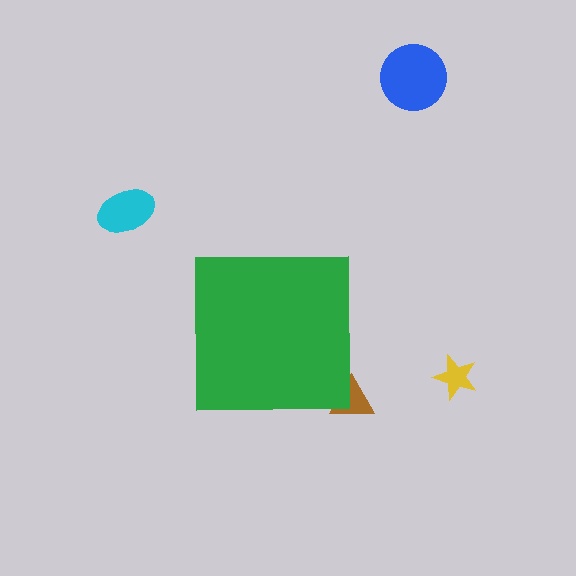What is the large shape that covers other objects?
A green square.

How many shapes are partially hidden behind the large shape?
1 shape is partially hidden.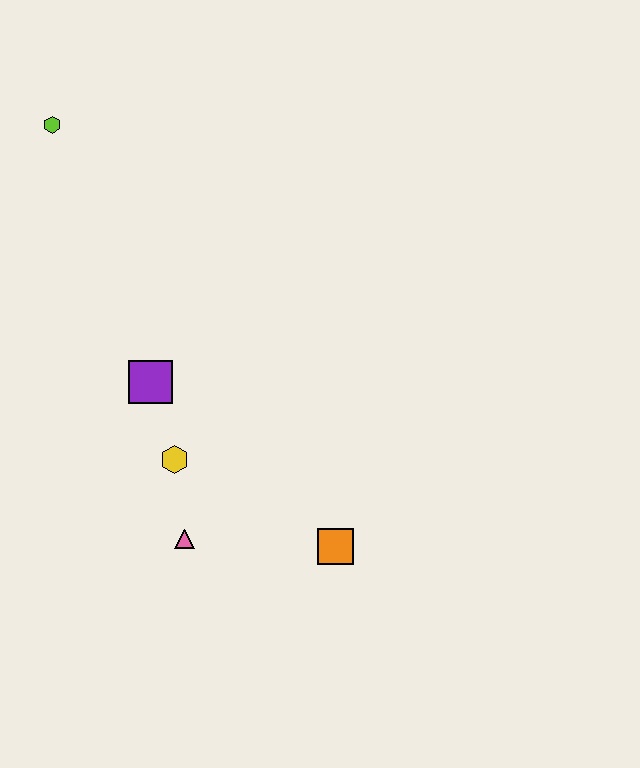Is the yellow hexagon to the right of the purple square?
Yes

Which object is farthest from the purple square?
The lime hexagon is farthest from the purple square.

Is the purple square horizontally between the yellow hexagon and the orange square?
No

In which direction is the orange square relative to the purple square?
The orange square is to the right of the purple square.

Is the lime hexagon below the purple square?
No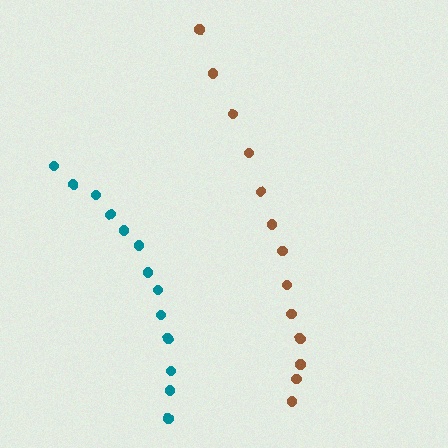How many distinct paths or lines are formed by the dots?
There are 2 distinct paths.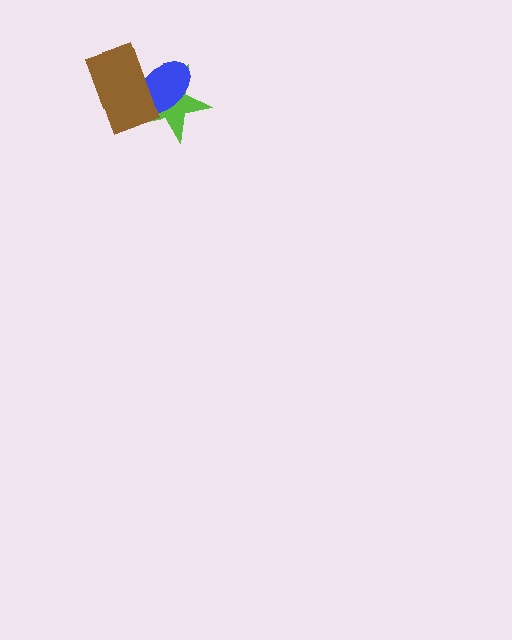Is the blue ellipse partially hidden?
Yes, it is partially covered by another shape.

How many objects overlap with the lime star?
2 objects overlap with the lime star.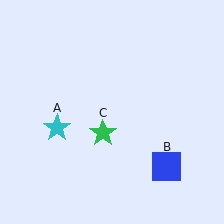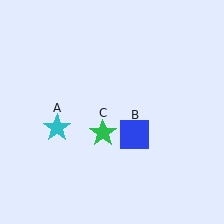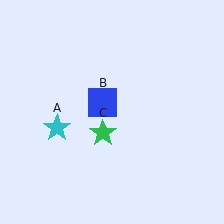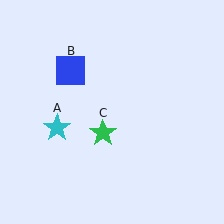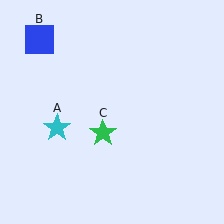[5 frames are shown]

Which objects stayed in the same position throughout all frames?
Cyan star (object A) and green star (object C) remained stationary.